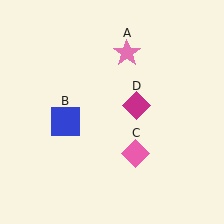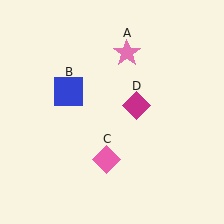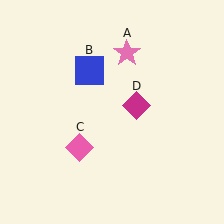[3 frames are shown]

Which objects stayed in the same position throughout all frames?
Pink star (object A) and magenta diamond (object D) remained stationary.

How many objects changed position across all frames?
2 objects changed position: blue square (object B), pink diamond (object C).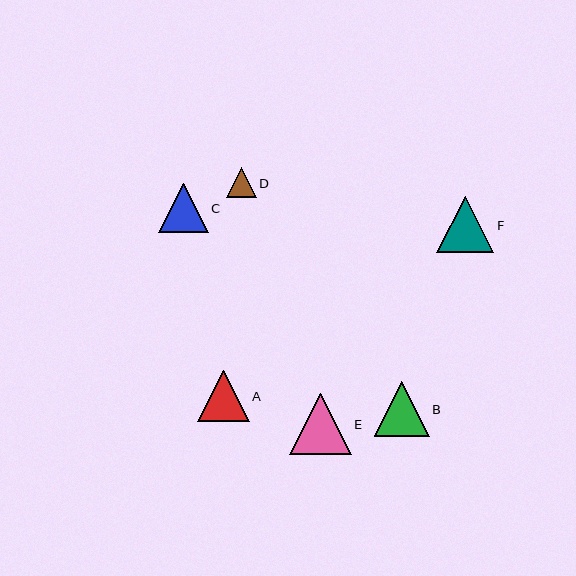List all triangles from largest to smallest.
From largest to smallest: E, F, B, A, C, D.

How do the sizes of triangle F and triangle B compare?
Triangle F and triangle B are approximately the same size.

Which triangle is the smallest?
Triangle D is the smallest with a size of approximately 30 pixels.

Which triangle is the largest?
Triangle E is the largest with a size of approximately 61 pixels.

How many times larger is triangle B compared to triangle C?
Triangle B is approximately 1.1 times the size of triangle C.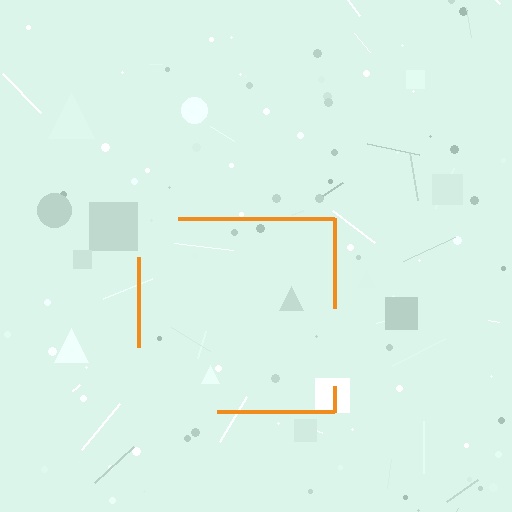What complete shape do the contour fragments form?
The contour fragments form a square.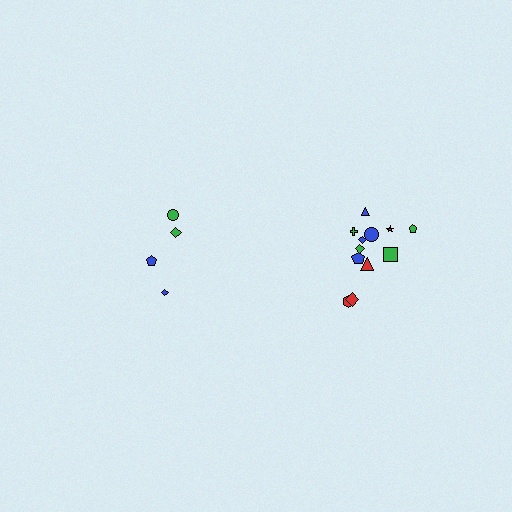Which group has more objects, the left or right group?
The right group.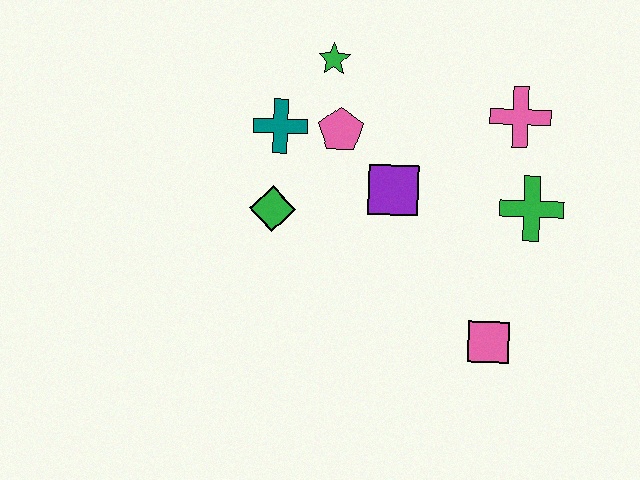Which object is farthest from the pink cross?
The green diamond is farthest from the pink cross.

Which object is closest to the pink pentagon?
The teal cross is closest to the pink pentagon.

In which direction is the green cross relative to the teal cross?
The green cross is to the right of the teal cross.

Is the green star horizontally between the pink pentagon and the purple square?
No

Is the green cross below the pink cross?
Yes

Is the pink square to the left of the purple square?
No